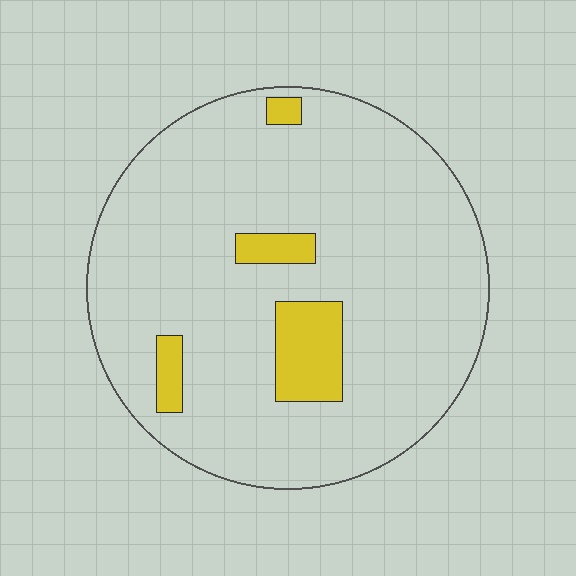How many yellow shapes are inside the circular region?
4.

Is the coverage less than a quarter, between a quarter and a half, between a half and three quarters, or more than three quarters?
Less than a quarter.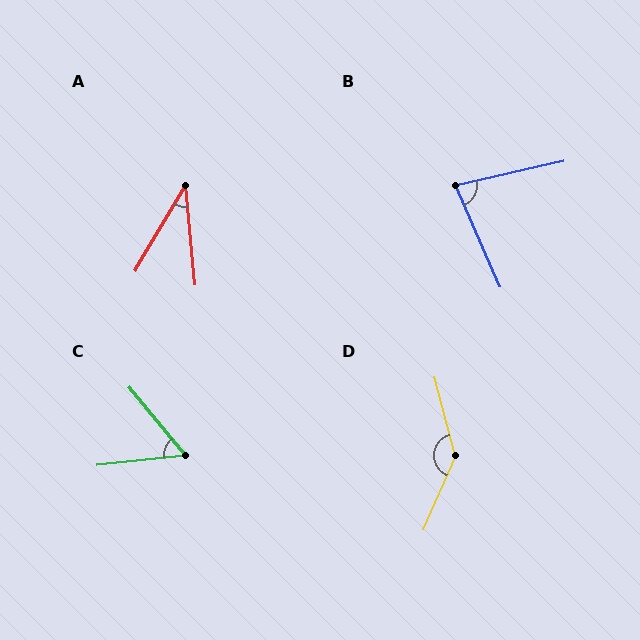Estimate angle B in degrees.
Approximately 79 degrees.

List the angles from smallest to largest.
A (36°), C (57°), B (79°), D (142°).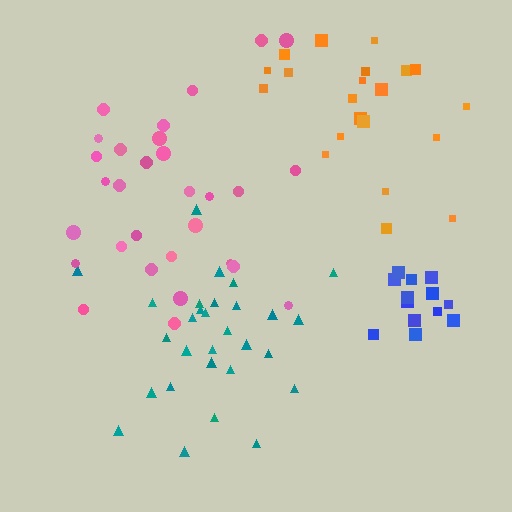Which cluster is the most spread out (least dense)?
Orange.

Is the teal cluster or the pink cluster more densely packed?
Teal.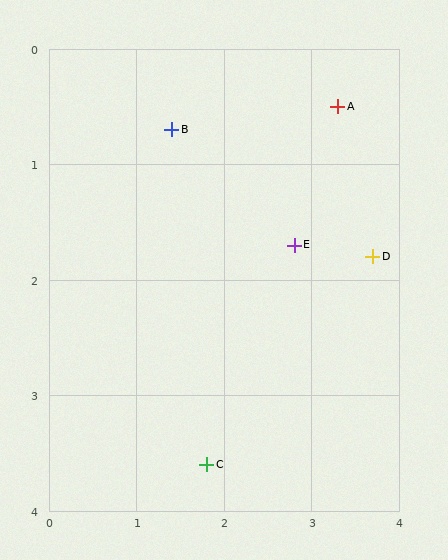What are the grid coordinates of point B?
Point B is at approximately (1.4, 0.7).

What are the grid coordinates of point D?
Point D is at approximately (3.7, 1.8).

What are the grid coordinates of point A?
Point A is at approximately (3.3, 0.5).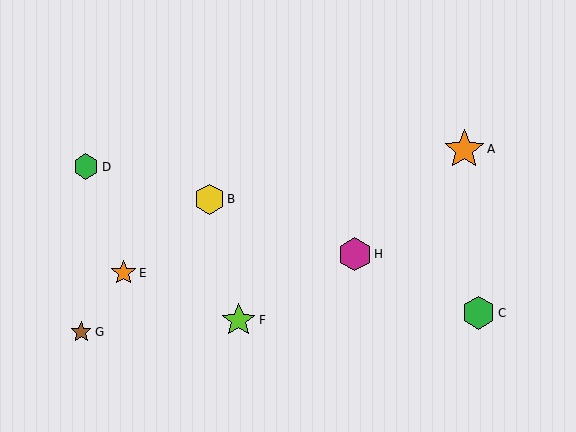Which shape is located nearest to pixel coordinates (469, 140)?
The orange star (labeled A) at (464, 149) is nearest to that location.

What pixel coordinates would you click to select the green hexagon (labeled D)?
Click at (86, 167) to select the green hexagon D.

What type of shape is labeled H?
Shape H is a magenta hexagon.